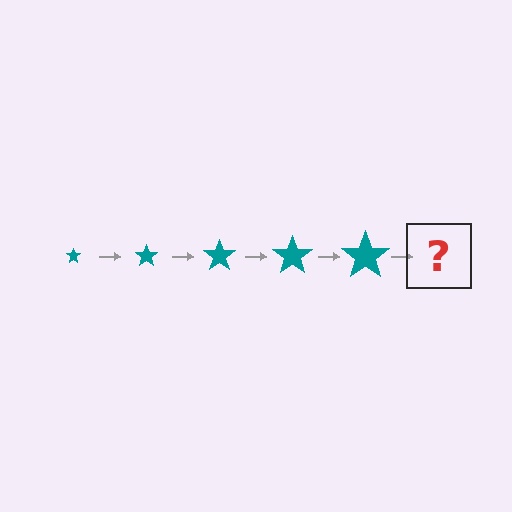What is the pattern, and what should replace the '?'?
The pattern is that the star gets progressively larger each step. The '?' should be a teal star, larger than the previous one.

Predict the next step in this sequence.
The next step is a teal star, larger than the previous one.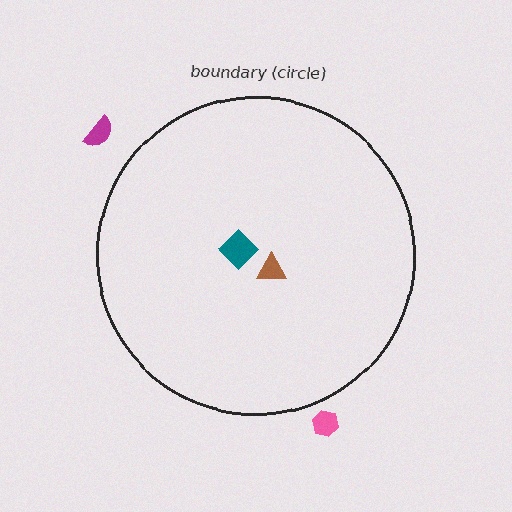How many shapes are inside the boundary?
2 inside, 2 outside.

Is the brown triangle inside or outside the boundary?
Inside.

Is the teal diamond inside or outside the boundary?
Inside.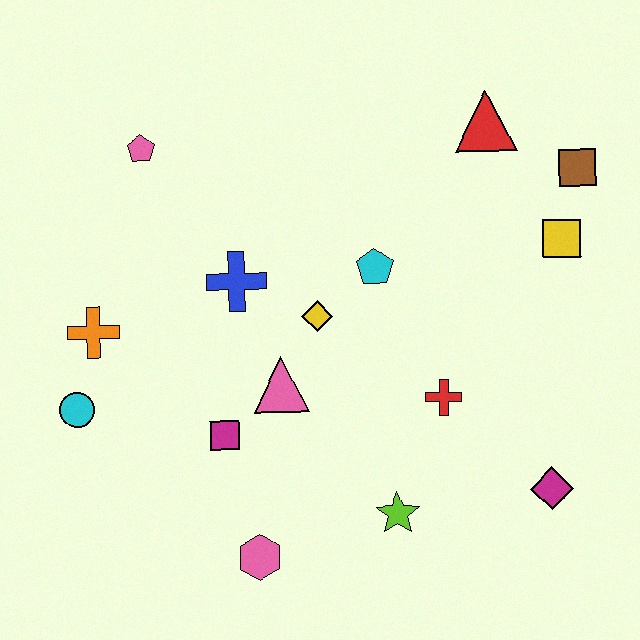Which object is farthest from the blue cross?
The magenta diamond is farthest from the blue cross.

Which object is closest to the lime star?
The red cross is closest to the lime star.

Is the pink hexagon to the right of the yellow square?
No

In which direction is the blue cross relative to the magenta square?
The blue cross is above the magenta square.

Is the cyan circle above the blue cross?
No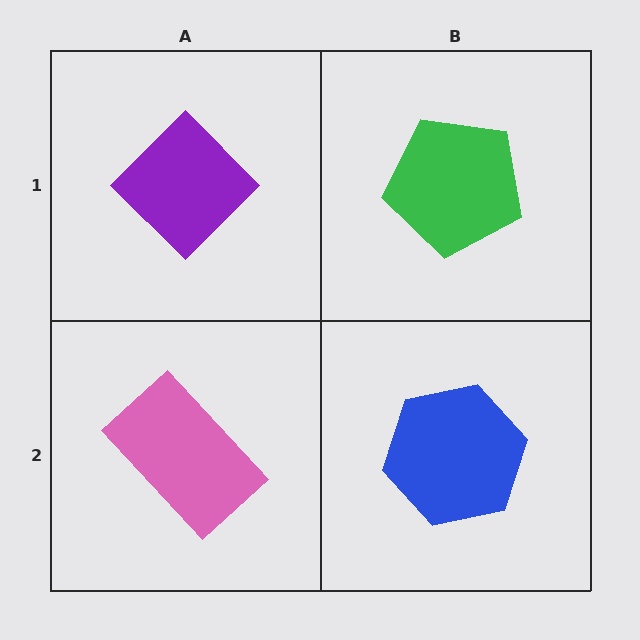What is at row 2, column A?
A pink rectangle.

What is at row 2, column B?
A blue hexagon.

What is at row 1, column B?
A green pentagon.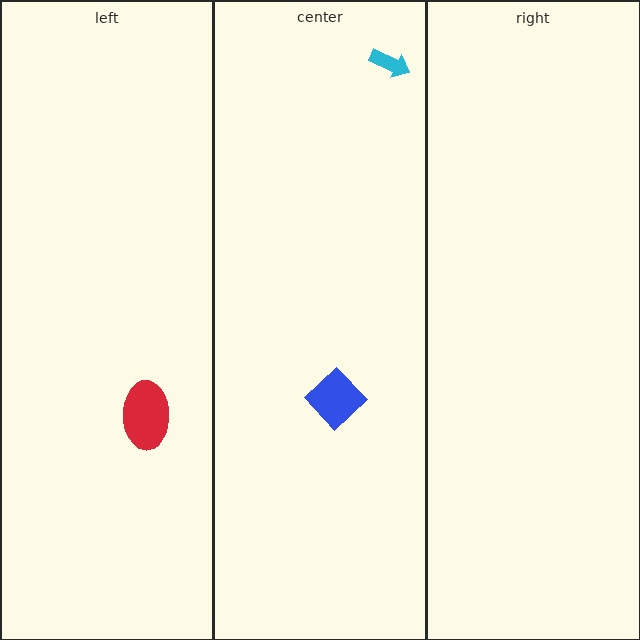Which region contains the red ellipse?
The left region.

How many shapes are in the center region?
2.